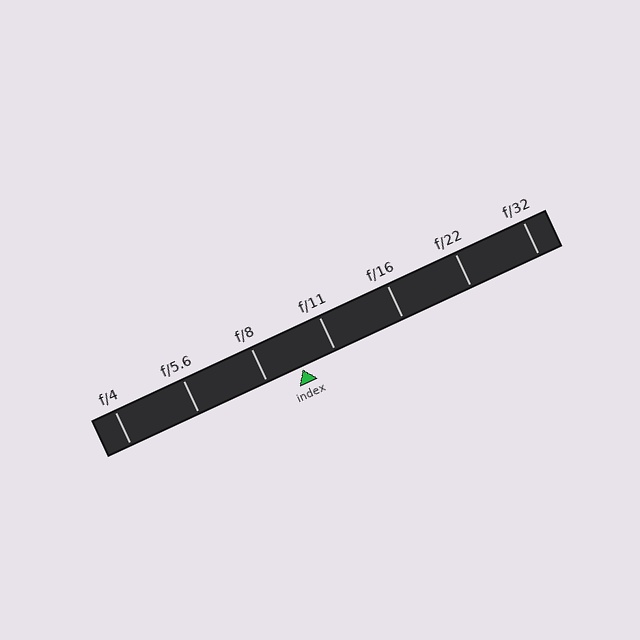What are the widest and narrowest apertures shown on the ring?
The widest aperture shown is f/4 and the narrowest is f/32.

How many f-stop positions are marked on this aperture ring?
There are 7 f-stop positions marked.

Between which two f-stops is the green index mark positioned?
The index mark is between f/8 and f/11.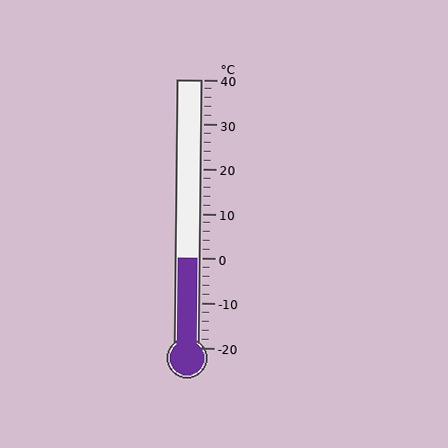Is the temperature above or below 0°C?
The temperature is at 0°C.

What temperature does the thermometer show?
The thermometer shows approximately 0°C.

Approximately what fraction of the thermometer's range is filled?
The thermometer is filled to approximately 35% of its range.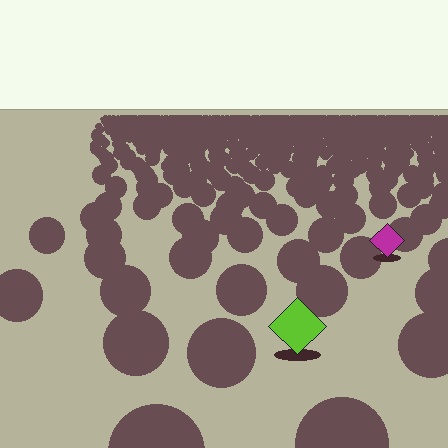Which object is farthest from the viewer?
The magenta diamond is farthest from the viewer. It appears smaller and the ground texture around it is denser.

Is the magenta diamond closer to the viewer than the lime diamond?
No. The lime diamond is closer — you can tell from the texture gradient: the ground texture is coarser near it.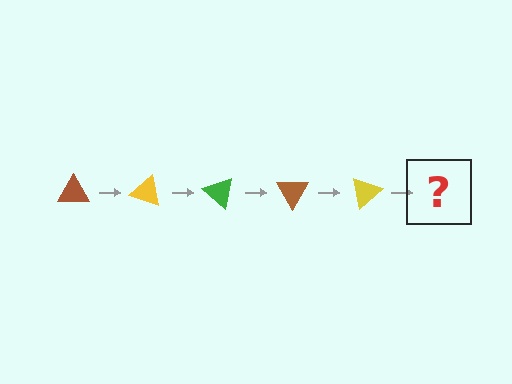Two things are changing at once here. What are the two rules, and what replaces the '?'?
The two rules are that it rotates 20 degrees each step and the color cycles through brown, yellow, and green. The '?' should be a green triangle, rotated 100 degrees from the start.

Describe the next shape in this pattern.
It should be a green triangle, rotated 100 degrees from the start.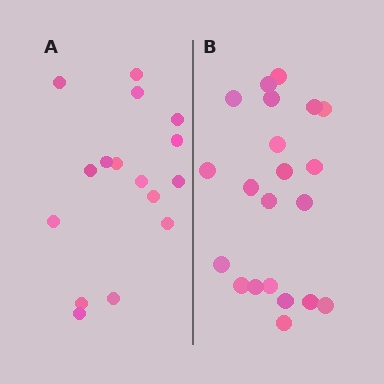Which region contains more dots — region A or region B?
Region B (the right region) has more dots.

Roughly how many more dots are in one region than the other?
Region B has about 5 more dots than region A.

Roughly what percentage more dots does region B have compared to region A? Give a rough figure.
About 30% more.